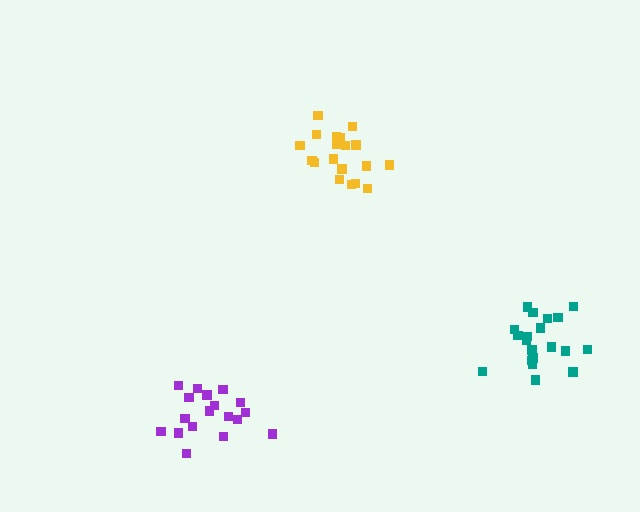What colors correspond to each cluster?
The clusters are colored: yellow, teal, purple.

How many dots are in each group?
Group 1: 19 dots, Group 2: 20 dots, Group 3: 18 dots (57 total).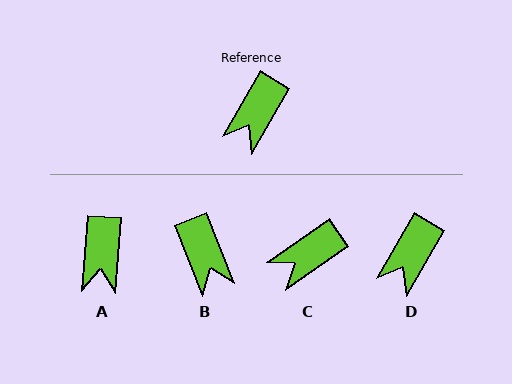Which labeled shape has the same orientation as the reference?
D.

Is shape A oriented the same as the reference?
No, it is off by about 25 degrees.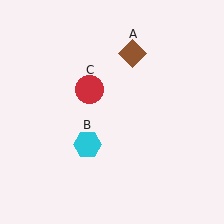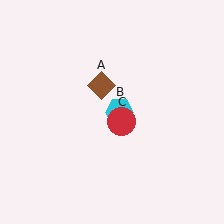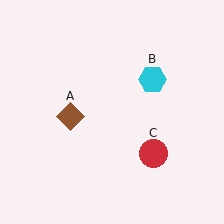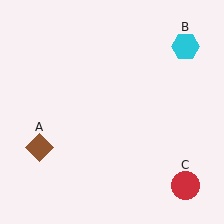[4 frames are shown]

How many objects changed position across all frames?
3 objects changed position: brown diamond (object A), cyan hexagon (object B), red circle (object C).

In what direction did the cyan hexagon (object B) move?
The cyan hexagon (object B) moved up and to the right.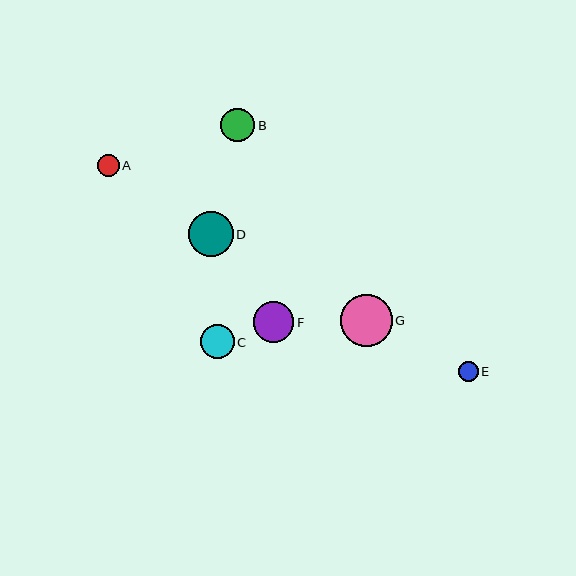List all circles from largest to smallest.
From largest to smallest: G, D, F, B, C, A, E.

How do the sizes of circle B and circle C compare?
Circle B and circle C are approximately the same size.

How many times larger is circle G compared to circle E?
Circle G is approximately 2.7 times the size of circle E.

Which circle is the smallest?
Circle E is the smallest with a size of approximately 19 pixels.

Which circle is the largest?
Circle G is the largest with a size of approximately 52 pixels.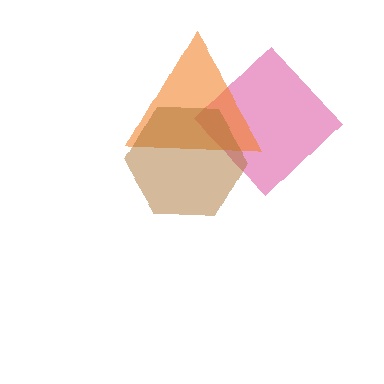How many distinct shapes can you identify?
There are 3 distinct shapes: a magenta diamond, an orange triangle, a brown hexagon.